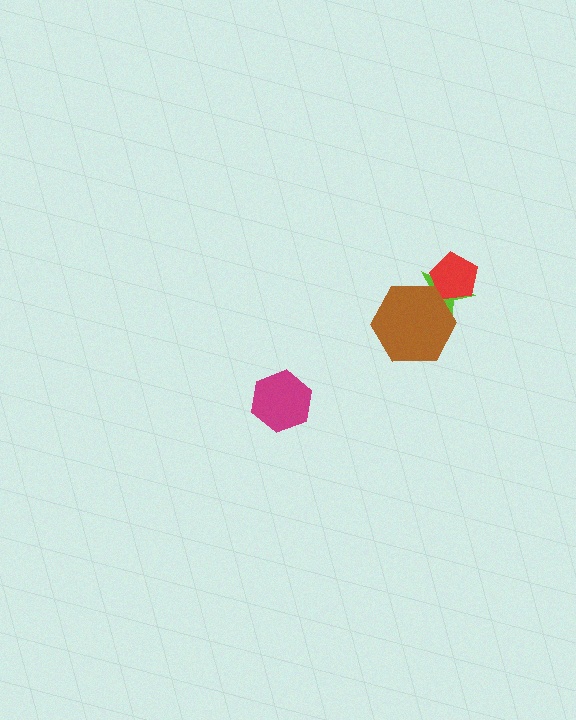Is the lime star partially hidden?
Yes, it is partially covered by another shape.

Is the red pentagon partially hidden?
Yes, it is partially covered by another shape.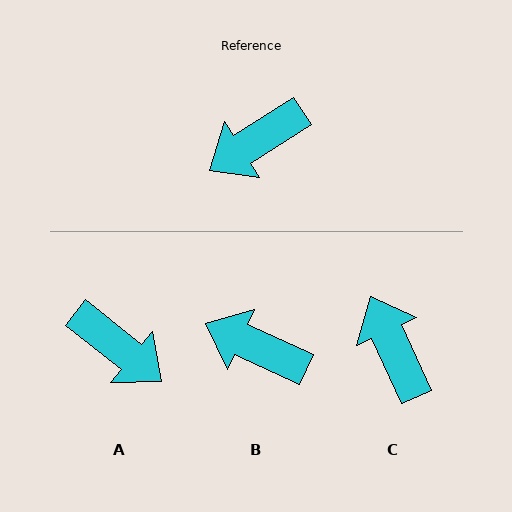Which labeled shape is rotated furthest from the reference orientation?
A, about 109 degrees away.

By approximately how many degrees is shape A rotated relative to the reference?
Approximately 109 degrees counter-clockwise.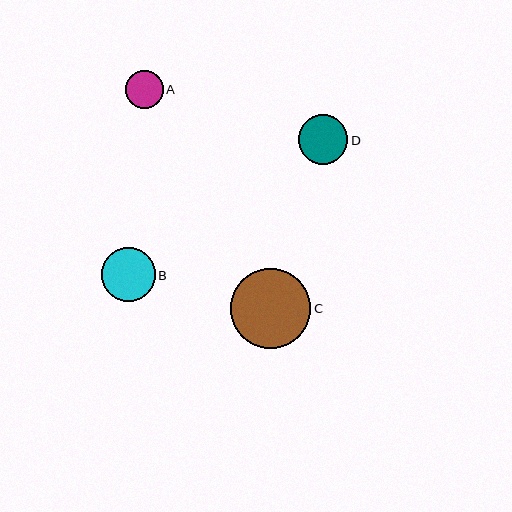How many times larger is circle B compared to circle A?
Circle B is approximately 1.4 times the size of circle A.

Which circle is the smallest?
Circle A is the smallest with a size of approximately 38 pixels.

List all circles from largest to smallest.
From largest to smallest: C, B, D, A.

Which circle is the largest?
Circle C is the largest with a size of approximately 81 pixels.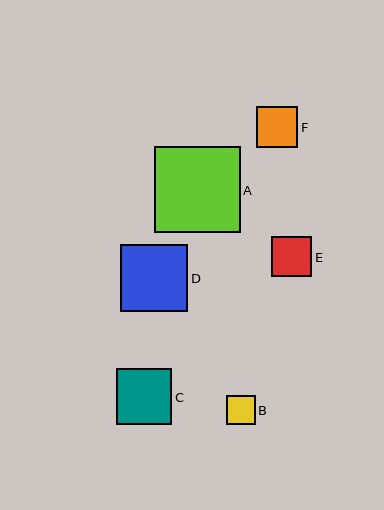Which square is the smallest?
Square B is the smallest with a size of approximately 29 pixels.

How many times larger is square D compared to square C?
Square D is approximately 1.2 times the size of square C.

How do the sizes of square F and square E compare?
Square F and square E are approximately the same size.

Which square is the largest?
Square A is the largest with a size of approximately 86 pixels.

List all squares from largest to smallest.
From largest to smallest: A, D, C, F, E, B.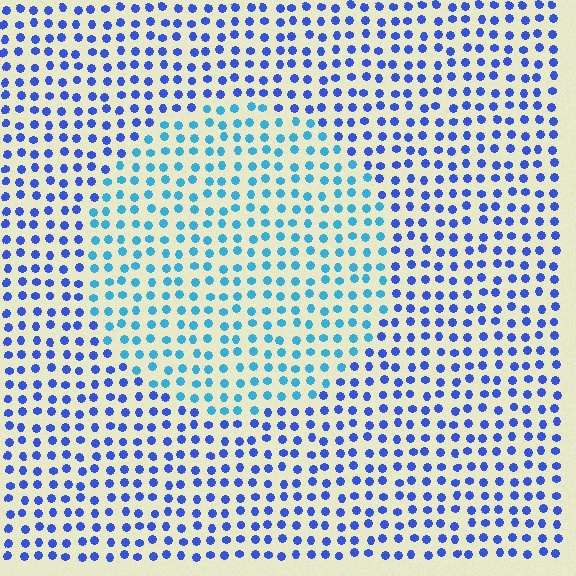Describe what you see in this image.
The image is filled with small blue elements in a uniform arrangement. A circle-shaped region is visible where the elements are tinted to a slightly different hue, forming a subtle color boundary.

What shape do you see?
I see a circle.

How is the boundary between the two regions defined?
The boundary is defined purely by a slight shift in hue (about 35 degrees). Spacing, size, and orientation are identical on both sides.